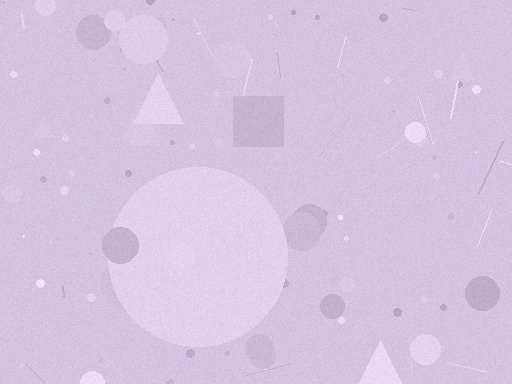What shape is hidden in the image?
A circle is hidden in the image.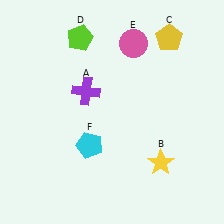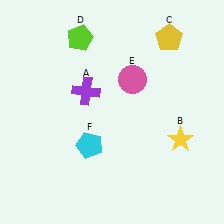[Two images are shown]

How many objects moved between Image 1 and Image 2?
2 objects moved between the two images.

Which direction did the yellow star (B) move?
The yellow star (B) moved up.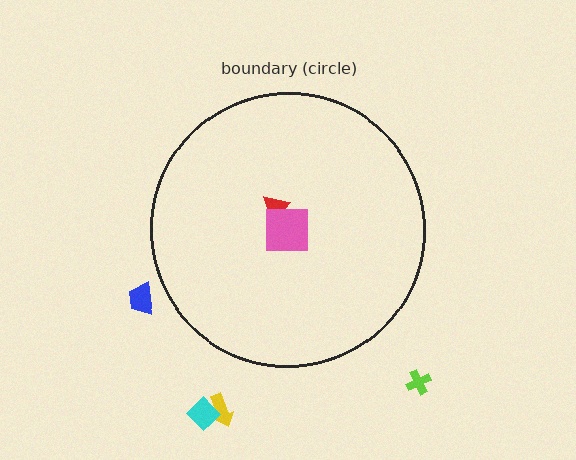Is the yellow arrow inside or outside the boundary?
Outside.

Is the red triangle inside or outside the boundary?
Inside.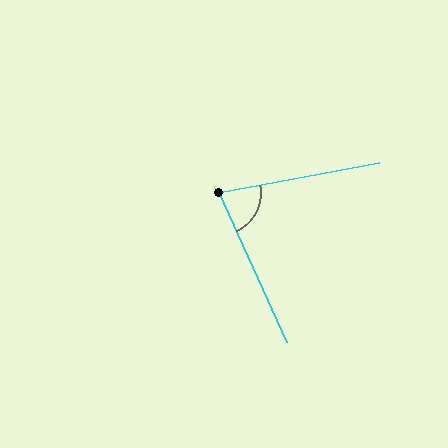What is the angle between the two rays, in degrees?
Approximately 77 degrees.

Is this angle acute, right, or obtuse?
It is acute.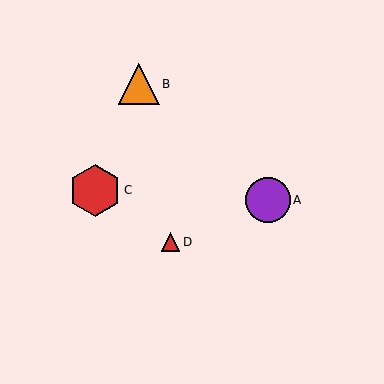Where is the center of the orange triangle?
The center of the orange triangle is at (139, 84).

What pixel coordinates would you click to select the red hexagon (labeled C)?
Click at (95, 190) to select the red hexagon C.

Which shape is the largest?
The red hexagon (labeled C) is the largest.